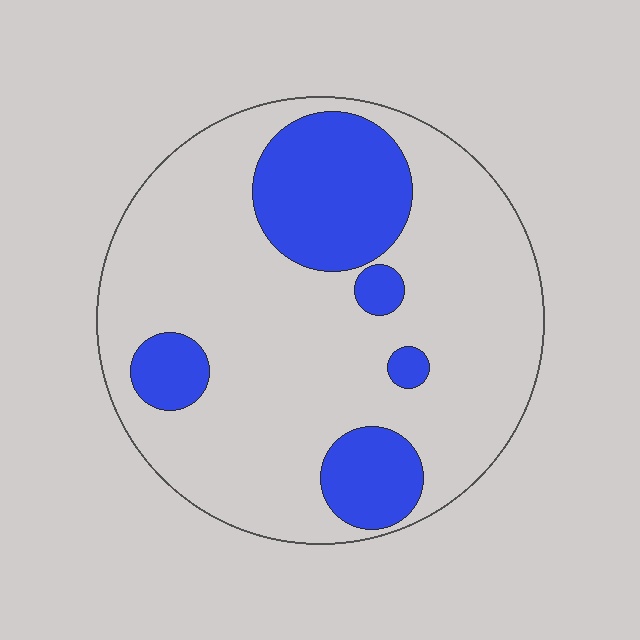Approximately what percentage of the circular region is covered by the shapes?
Approximately 25%.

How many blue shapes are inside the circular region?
5.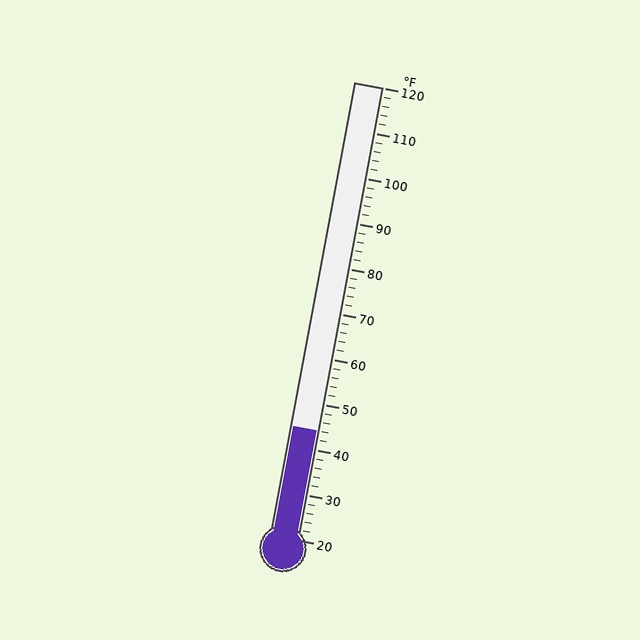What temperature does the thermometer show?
The thermometer shows approximately 44°F.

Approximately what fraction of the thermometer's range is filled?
The thermometer is filled to approximately 25% of its range.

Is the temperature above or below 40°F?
The temperature is above 40°F.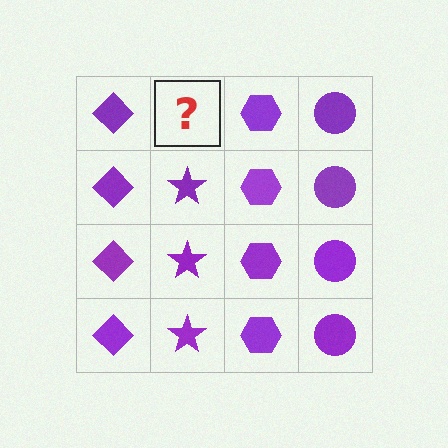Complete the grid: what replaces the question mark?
The question mark should be replaced with a purple star.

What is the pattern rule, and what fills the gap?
The rule is that each column has a consistent shape. The gap should be filled with a purple star.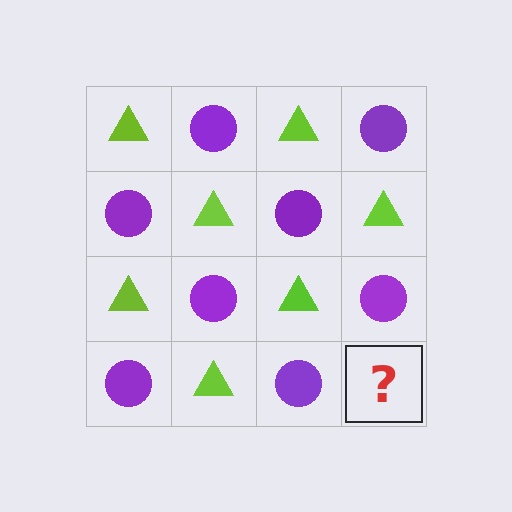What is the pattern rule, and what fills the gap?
The rule is that it alternates lime triangle and purple circle in a checkerboard pattern. The gap should be filled with a lime triangle.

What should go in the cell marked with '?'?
The missing cell should contain a lime triangle.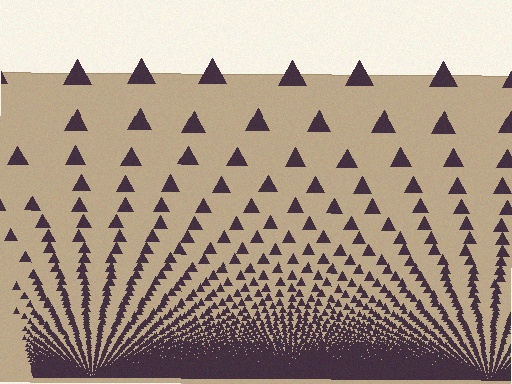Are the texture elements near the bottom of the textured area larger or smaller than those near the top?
Smaller. The gradient is inverted — elements near the bottom are smaller and denser.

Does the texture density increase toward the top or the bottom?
Density increases toward the bottom.